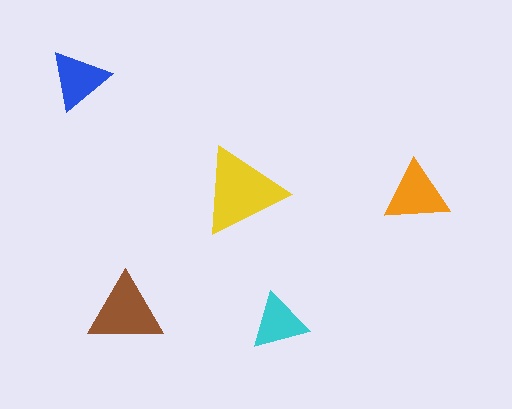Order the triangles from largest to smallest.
the yellow one, the brown one, the orange one, the blue one, the cyan one.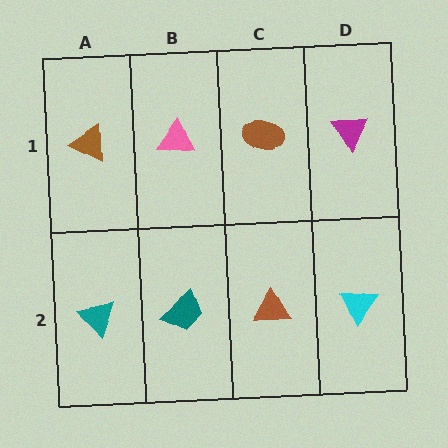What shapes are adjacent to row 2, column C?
A brown ellipse (row 1, column C), a teal trapezoid (row 2, column B), a cyan triangle (row 2, column D).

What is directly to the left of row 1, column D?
A brown ellipse.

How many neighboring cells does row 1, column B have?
3.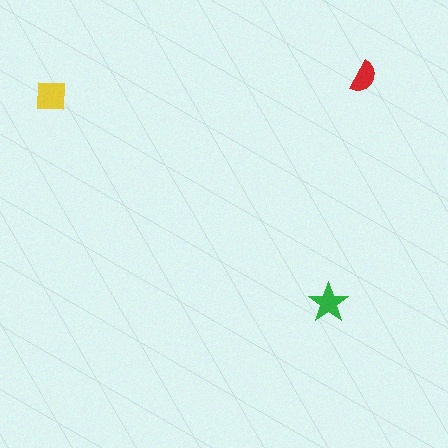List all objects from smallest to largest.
The red semicircle, the green star, the yellow square.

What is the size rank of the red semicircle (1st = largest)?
3rd.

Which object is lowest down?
The green star is bottommost.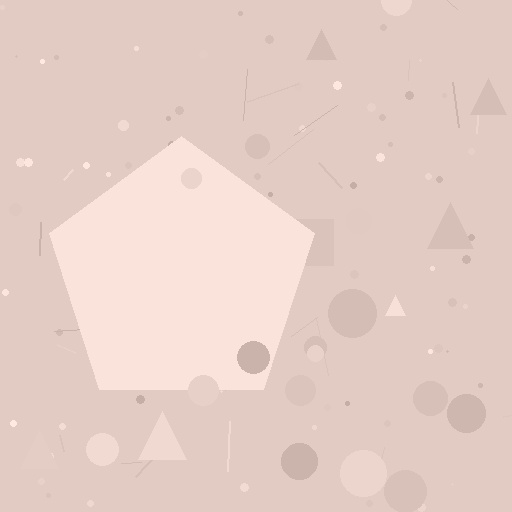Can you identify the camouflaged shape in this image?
The camouflaged shape is a pentagon.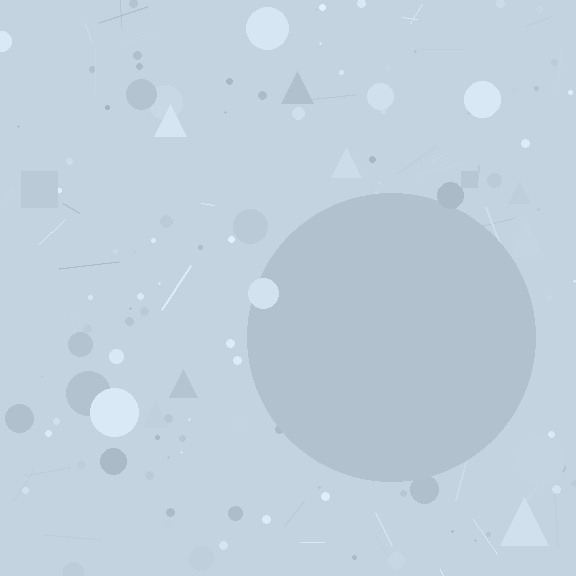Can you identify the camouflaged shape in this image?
The camouflaged shape is a circle.